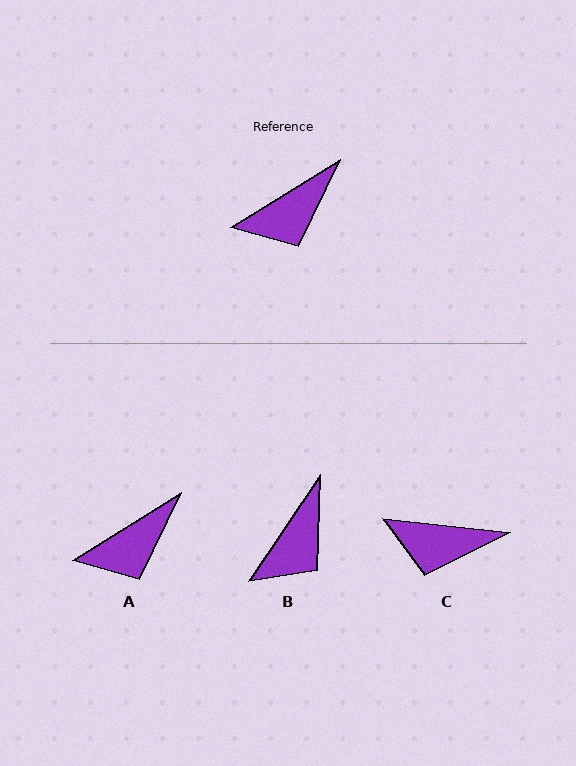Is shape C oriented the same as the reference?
No, it is off by about 38 degrees.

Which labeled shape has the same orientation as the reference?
A.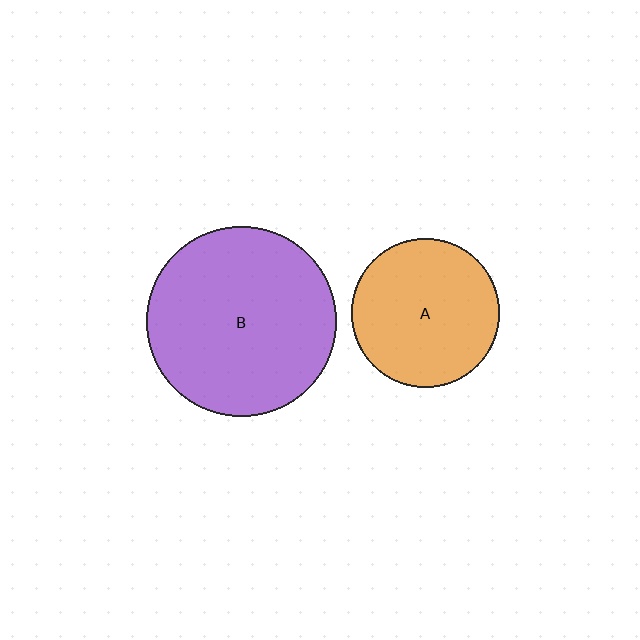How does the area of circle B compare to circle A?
Approximately 1.6 times.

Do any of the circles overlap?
No, none of the circles overlap.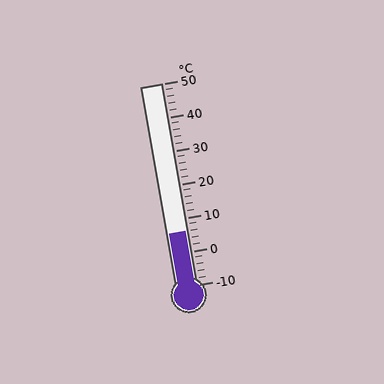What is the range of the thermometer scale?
The thermometer scale ranges from -10°C to 50°C.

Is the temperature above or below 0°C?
The temperature is above 0°C.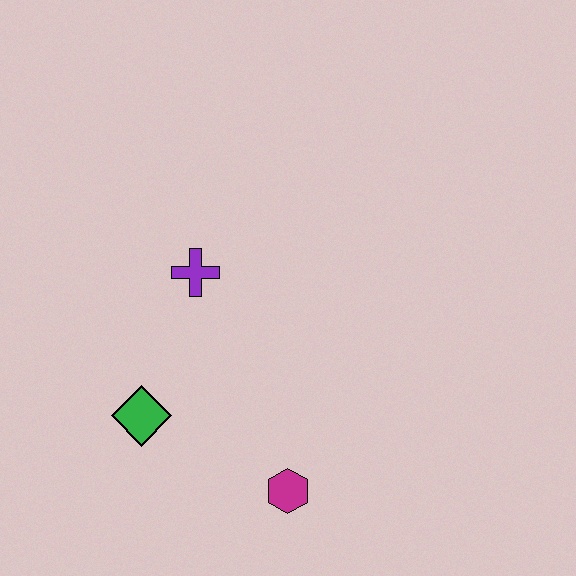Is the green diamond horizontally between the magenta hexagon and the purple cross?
No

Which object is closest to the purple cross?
The green diamond is closest to the purple cross.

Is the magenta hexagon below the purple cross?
Yes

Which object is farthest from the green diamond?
The magenta hexagon is farthest from the green diamond.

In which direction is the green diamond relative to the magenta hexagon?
The green diamond is to the left of the magenta hexagon.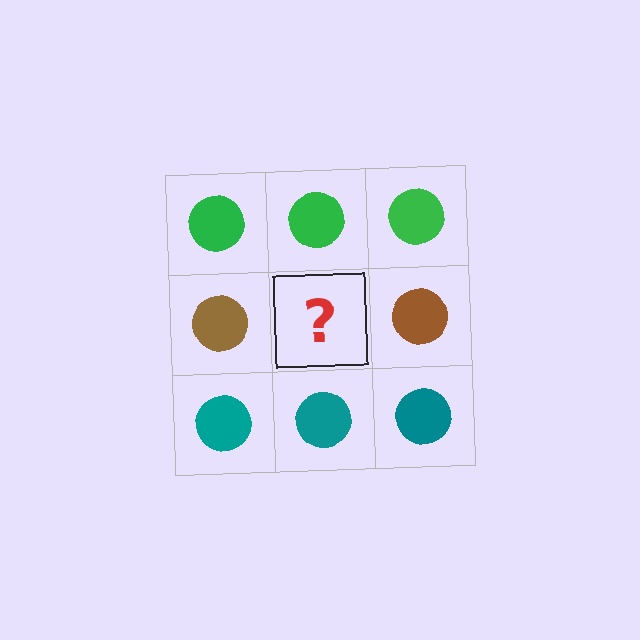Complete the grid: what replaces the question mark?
The question mark should be replaced with a brown circle.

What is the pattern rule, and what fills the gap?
The rule is that each row has a consistent color. The gap should be filled with a brown circle.